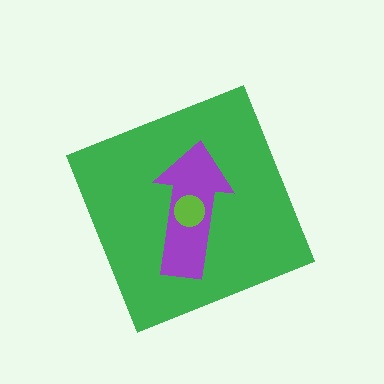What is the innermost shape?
The lime circle.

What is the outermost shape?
The green diamond.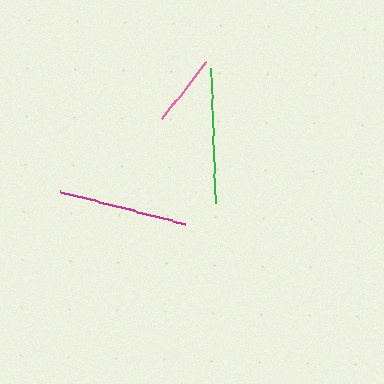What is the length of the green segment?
The green segment is approximately 134 pixels long.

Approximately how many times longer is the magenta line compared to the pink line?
The magenta line is approximately 1.8 times the length of the pink line.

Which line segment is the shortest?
The pink line is the shortest at approximately 71 pixels.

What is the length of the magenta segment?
The magenta segment is approximately 130 pixels long.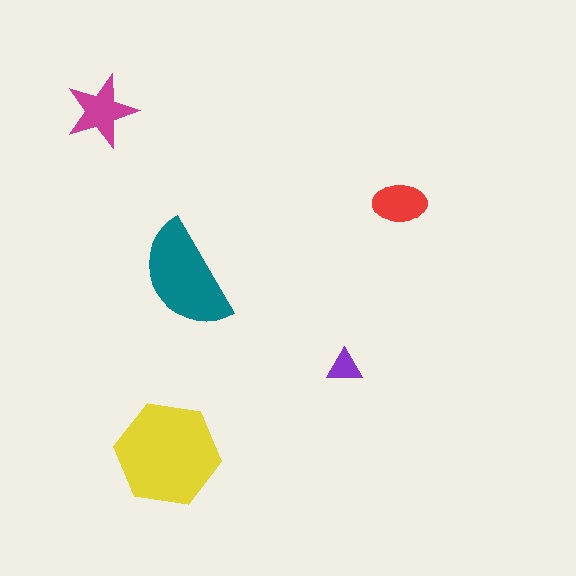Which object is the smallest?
The purple triangle.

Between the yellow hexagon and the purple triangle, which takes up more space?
The yellow hexagon.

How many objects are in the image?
There are 5 objects in the image.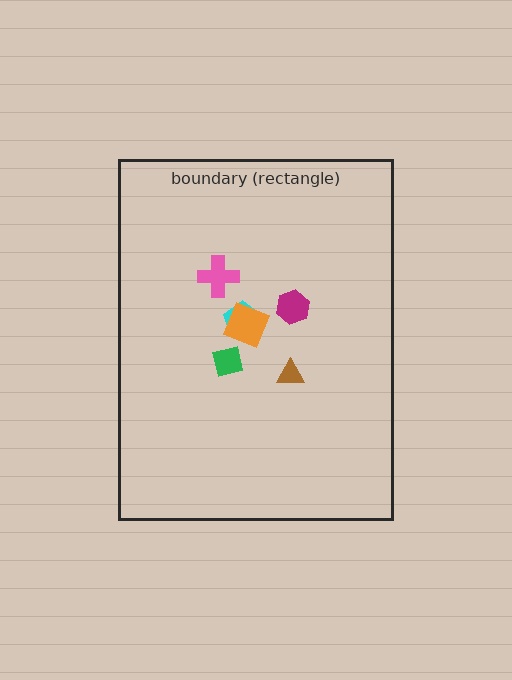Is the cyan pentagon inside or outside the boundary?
Inside.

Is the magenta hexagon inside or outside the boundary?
Inside.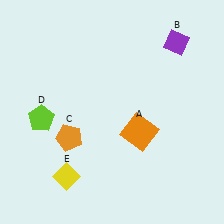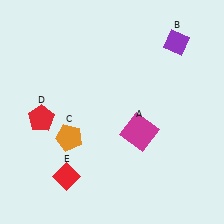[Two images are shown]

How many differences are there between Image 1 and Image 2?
There are 3 differences between the two images.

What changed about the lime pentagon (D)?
In Image 1, D is lime. In Image 2, it changed to red.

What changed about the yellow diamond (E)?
In Image 1, E is yellow. In Image 2, it changed to red.